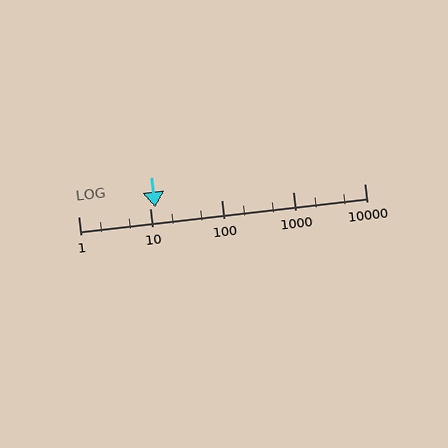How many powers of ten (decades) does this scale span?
The scale spans 4 decades, from 1 to 10000.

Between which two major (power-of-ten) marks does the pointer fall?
The pointer is between 10 and 100.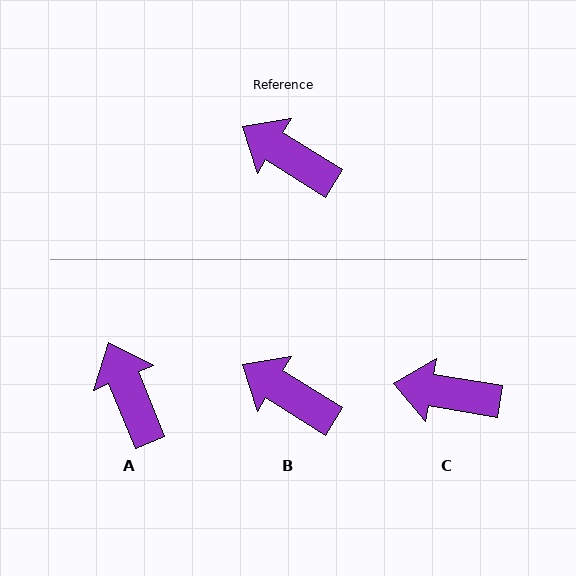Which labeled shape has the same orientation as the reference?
B.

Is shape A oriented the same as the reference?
No, it is off by about 35 degrees.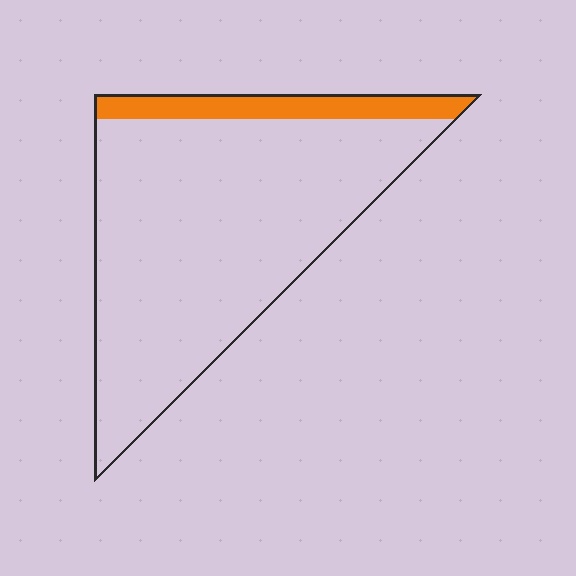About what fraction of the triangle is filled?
About one eighth (1/8).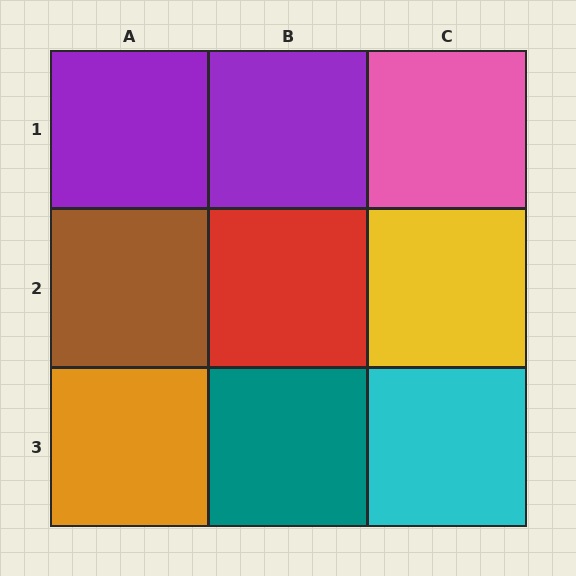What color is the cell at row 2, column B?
Red.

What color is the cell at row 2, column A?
Brown.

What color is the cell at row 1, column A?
Purple.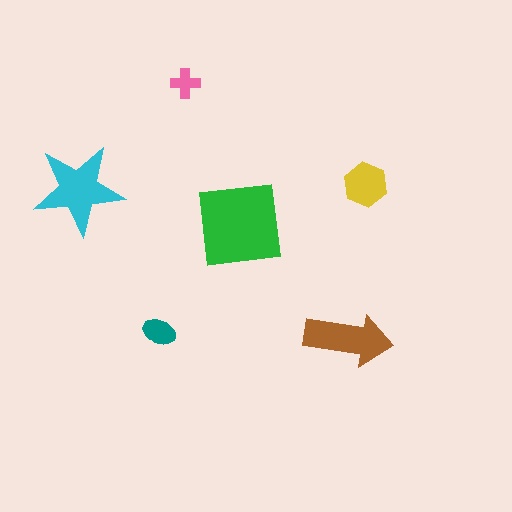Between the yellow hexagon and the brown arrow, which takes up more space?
The brown arrow.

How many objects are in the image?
There are 6 objects in the image.